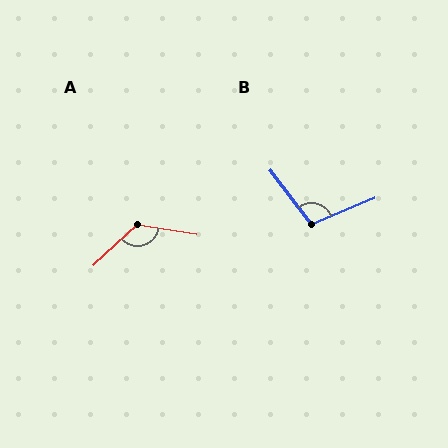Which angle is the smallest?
B, at approximately 105 degrees.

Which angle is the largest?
A, at approximately 128 degrees.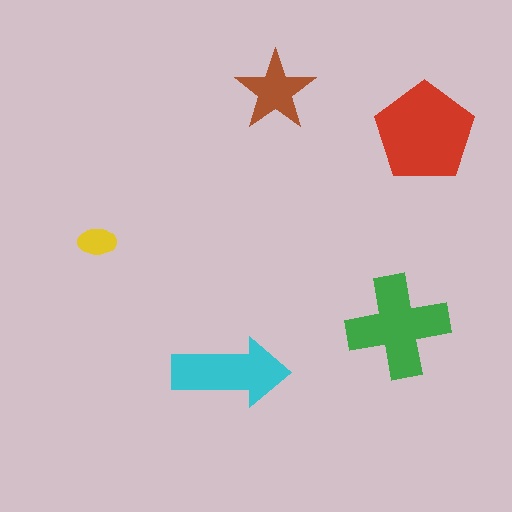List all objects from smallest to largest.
The yellow ellipse, the brown star, the cyan arrow, the green cross, the red pentagon.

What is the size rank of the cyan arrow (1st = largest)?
3rd.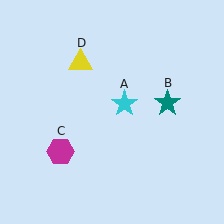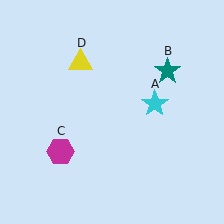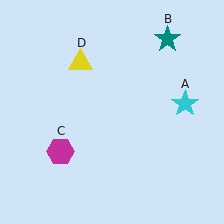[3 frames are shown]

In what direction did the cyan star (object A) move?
The cyan star (object A) moved right.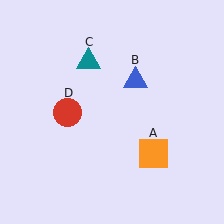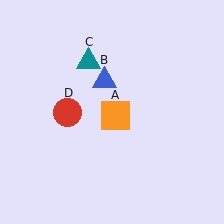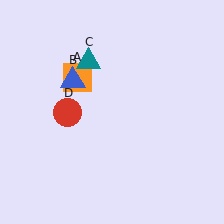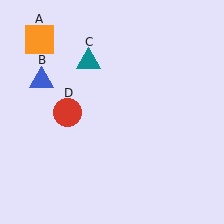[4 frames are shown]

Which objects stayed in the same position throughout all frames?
Teal triangle (object C) and red circle (object D) remained stationary.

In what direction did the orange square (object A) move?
The orange square (object A) moved up and to the left.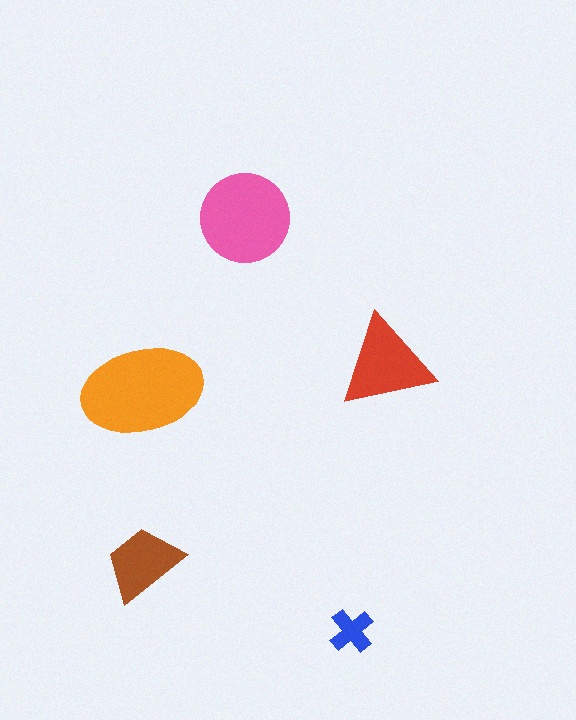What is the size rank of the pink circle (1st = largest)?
2nd.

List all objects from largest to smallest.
The orange ellipse, the pink circle, the red triangle, the brown trapezoid, the blue cross.